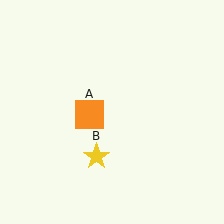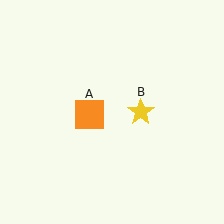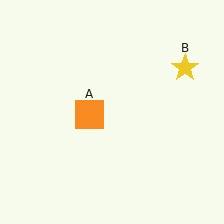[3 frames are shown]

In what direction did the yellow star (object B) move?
The yellow star (object B) moved up and to the right.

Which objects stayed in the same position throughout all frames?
Orange square (object A) remained stationary.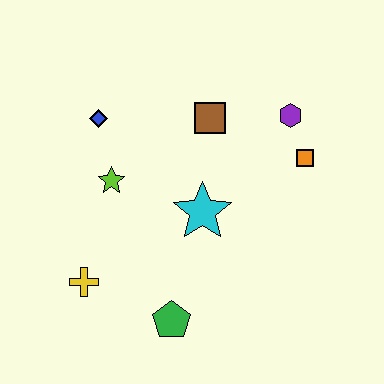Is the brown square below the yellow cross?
No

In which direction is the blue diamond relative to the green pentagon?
The blue diamond is above the green pentagon.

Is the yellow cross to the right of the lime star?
No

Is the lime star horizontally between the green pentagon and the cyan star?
No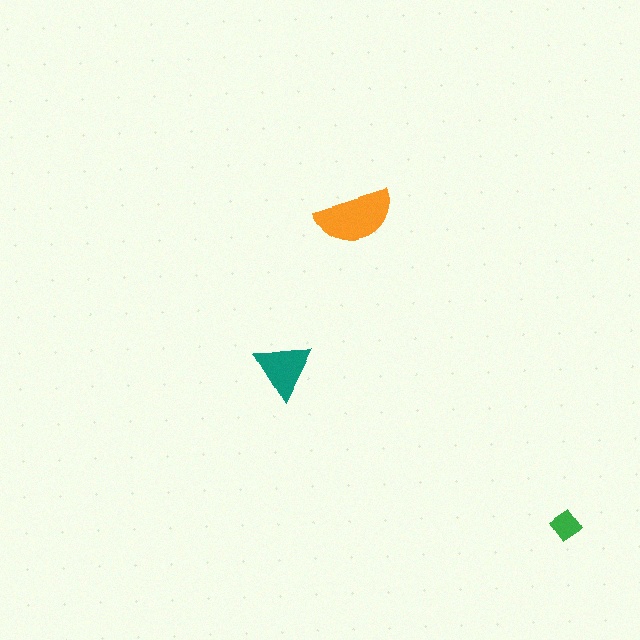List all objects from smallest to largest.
The green diamond, the teal triangle, the orange semicircle.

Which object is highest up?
The orange semicircle is topmost.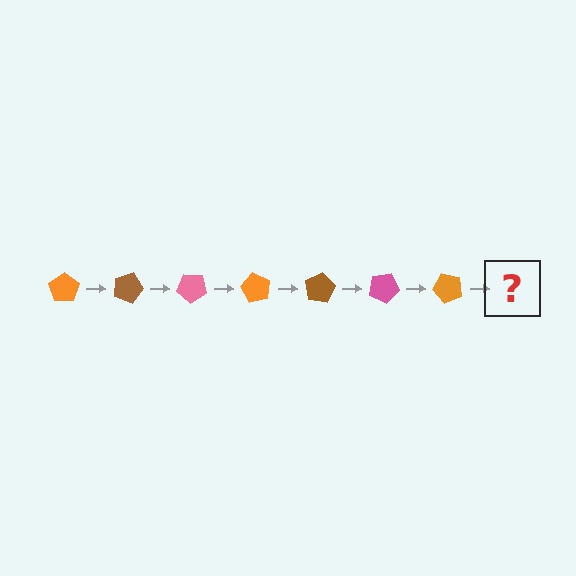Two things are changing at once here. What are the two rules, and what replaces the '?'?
The two rules are that it rotates 20 degrees each step and the color cycles through orange, brown, and pink. The '?' should be a brown pentagon, rotated 140 degrees from the start.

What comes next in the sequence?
The next element should be a brown pentagon, rotated 140 degrees from the start.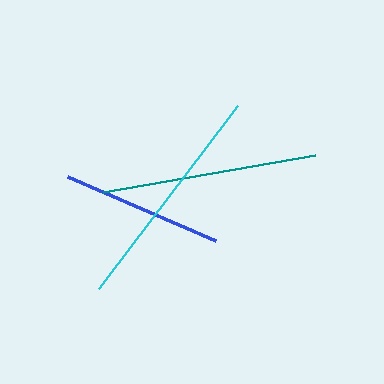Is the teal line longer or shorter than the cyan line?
The cyan line is longer than the teal line.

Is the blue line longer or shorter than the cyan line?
The cyan line is longer than the blue line.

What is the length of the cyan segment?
The cyan segment is approximately 230 pixels long.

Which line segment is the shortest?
The blue line is the shortest at approximately 162 pixels.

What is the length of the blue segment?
The blue segment is approximately 162 pixels long.